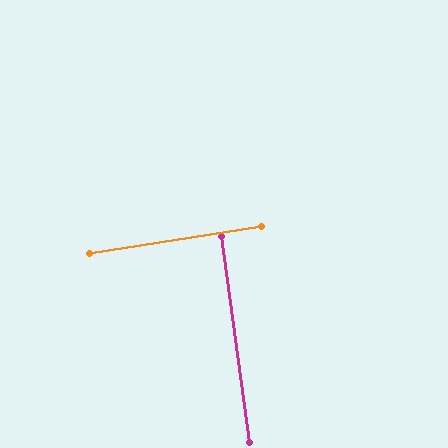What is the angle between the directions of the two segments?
Approximately 89 degrees.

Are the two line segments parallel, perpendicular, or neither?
Perpendicular — they meet at approximately 89°.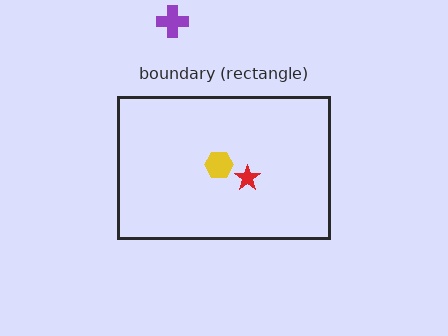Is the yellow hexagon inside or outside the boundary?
Inside.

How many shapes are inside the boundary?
2 inside, 1 outside.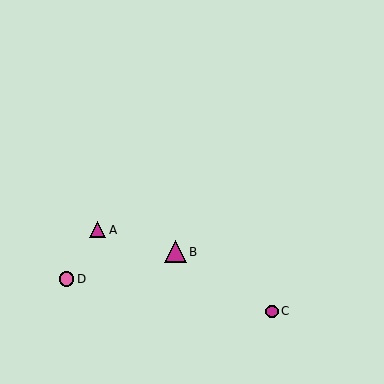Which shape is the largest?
The magenta triangle (labeled B) is the largest.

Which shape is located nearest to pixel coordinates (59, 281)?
The pink circle (labeled D) at (66, 279) is nearest to that location.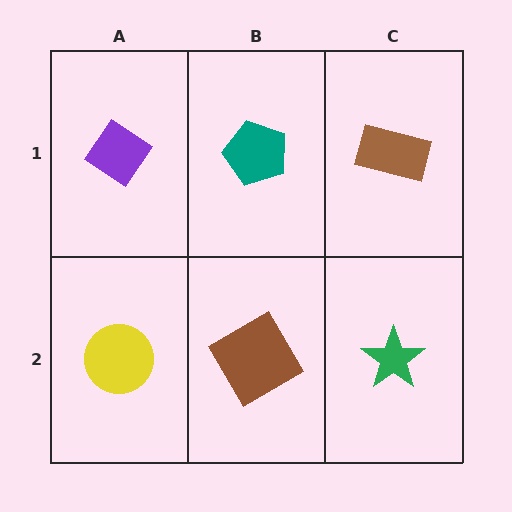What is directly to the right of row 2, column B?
A green star.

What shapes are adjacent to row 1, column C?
A green star (row 2, column C), a teal pentagon (row 1, column B).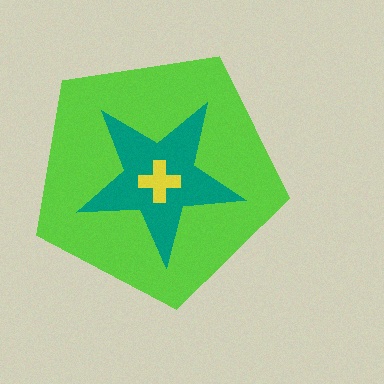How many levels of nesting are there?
3.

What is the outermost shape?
The lime pentagon.